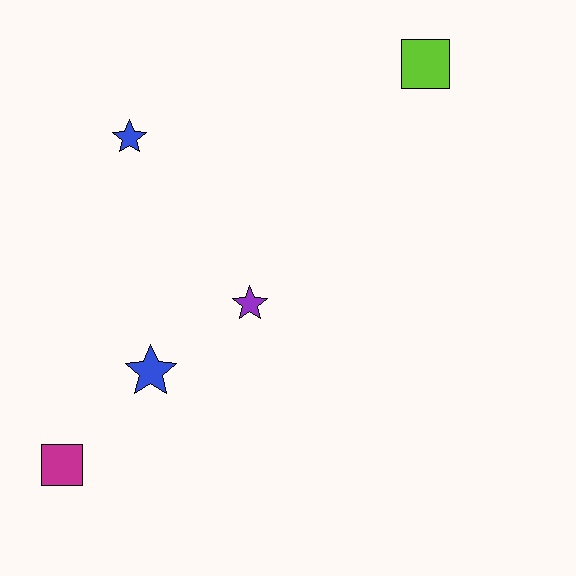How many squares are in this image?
There are 2 squares.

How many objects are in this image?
There are 5 objects.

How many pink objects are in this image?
There are no pink objects.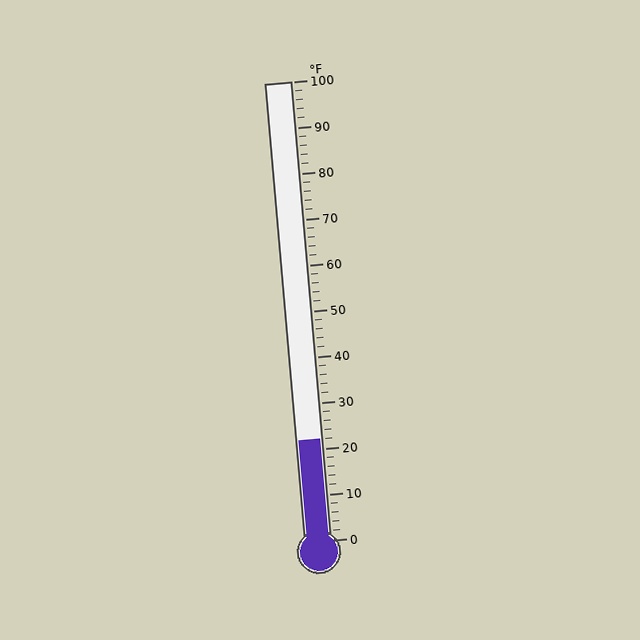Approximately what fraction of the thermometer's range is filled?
The thermometer is filled to approximately 20% of its range.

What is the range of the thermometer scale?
The thermometer scale ranges from 0°F to 100°F.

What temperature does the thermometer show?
The thermometer shows approximately 22°F.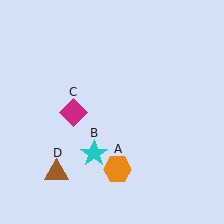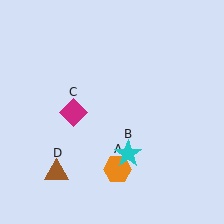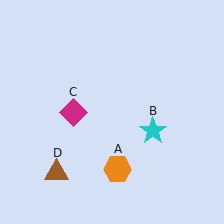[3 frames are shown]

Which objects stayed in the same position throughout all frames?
Orange hexagon (object A) and magenta diamond (object C) and brown triangle (object D) remained stationary.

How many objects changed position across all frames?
1 object changed position: cyan star (object B).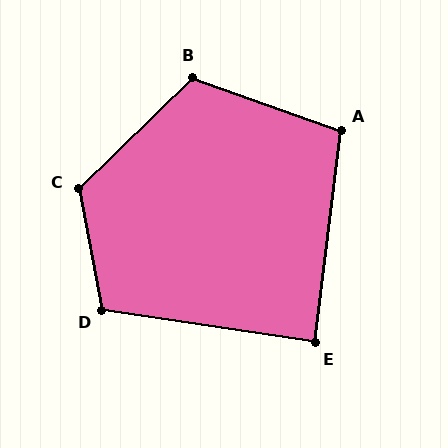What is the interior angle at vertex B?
Approximately 116 degrees (obtuse).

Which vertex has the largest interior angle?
C, at approximately 123 degrees.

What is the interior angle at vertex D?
Approximately 109 degrees (obtuse).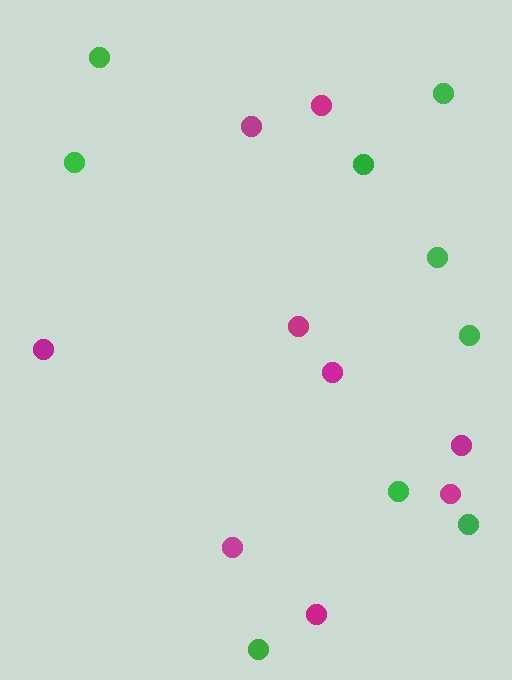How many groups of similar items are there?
There are 2 groups: one group of green circles (9) and one group of magenta circles (9).